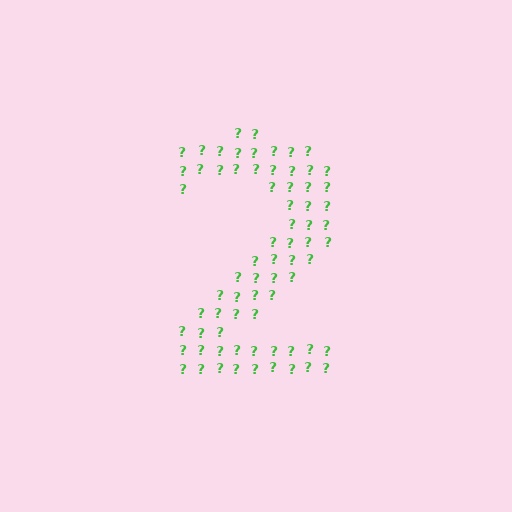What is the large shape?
The large shape is the digit 2.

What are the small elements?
The small elements are question marks.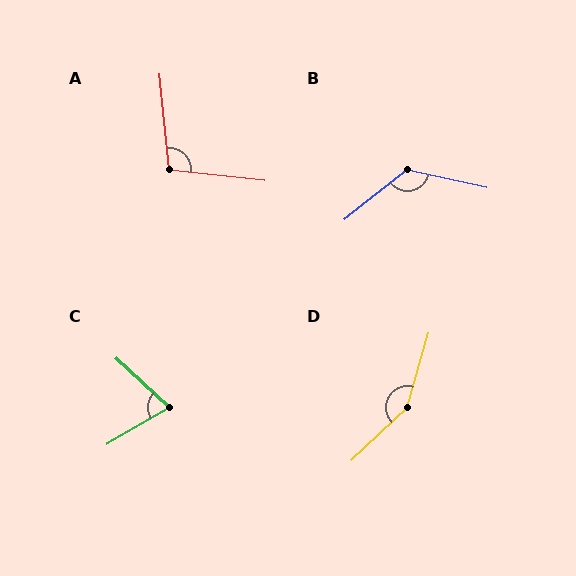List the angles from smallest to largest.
C (73°), A (102°), B (129°), D (149°).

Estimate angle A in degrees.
Approximately 102 degrees.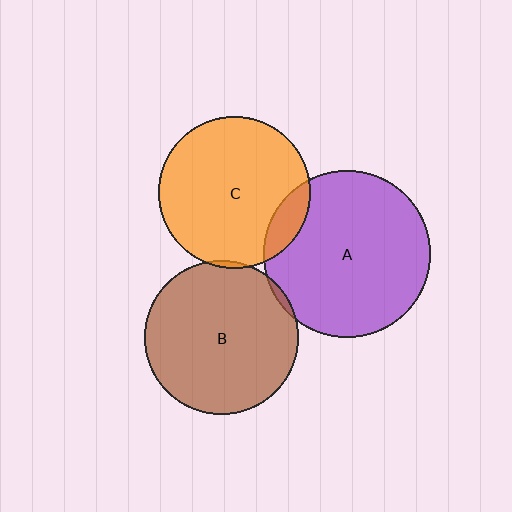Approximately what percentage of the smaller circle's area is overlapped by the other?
Approximately 5%.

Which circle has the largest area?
Circle A (purple).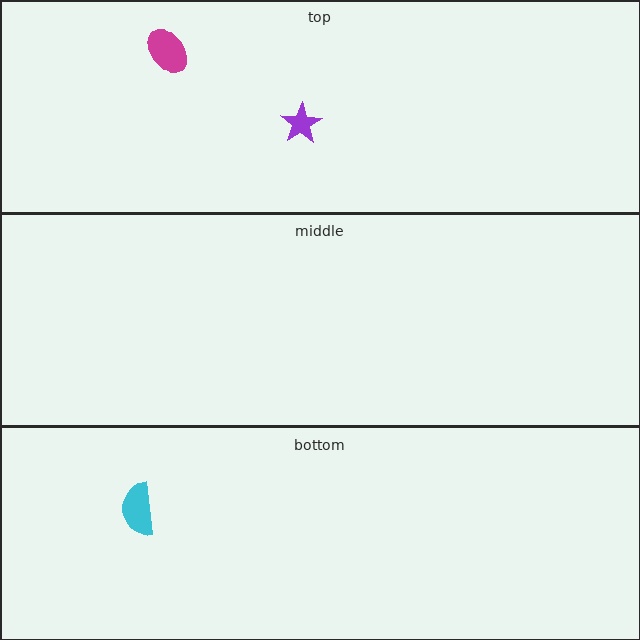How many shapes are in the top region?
2.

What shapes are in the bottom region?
The cyan semicircle.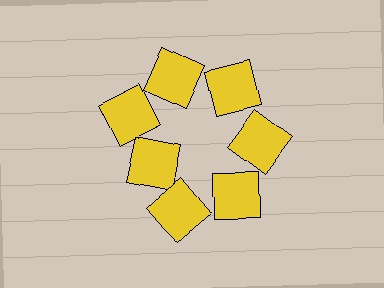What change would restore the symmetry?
The symmetry would be restored by moving it outward, back onto the ring so that all 7 squares sit at equal angles and equal distance from the center.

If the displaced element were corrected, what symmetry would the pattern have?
It would have 7-fold rotational symmetry — the pattern would map onto itself every 51 degrees.